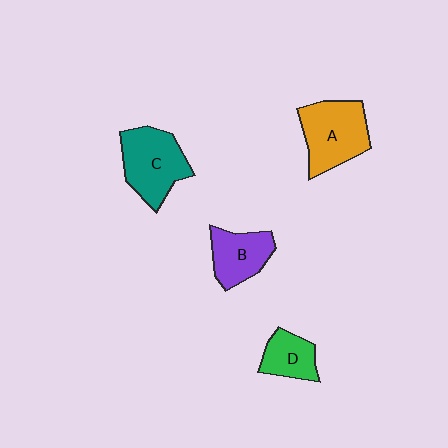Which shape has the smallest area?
Shape D (green).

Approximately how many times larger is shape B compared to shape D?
Approximately 1.3 times.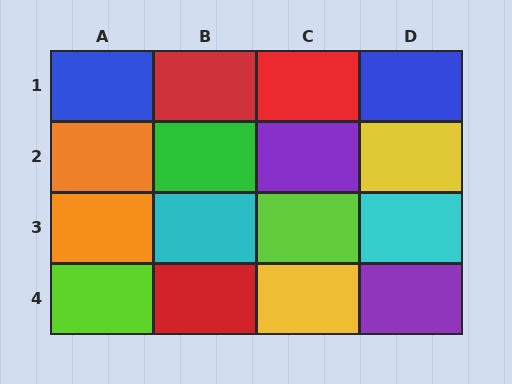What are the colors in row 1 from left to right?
Blue, red, red, blue.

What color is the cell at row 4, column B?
Red.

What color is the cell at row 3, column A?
Orange.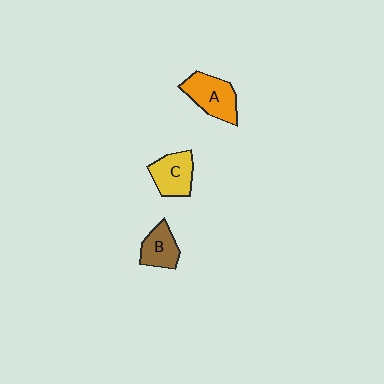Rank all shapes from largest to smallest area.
From largest to smallest: A (orange), C (yellow), B (brown).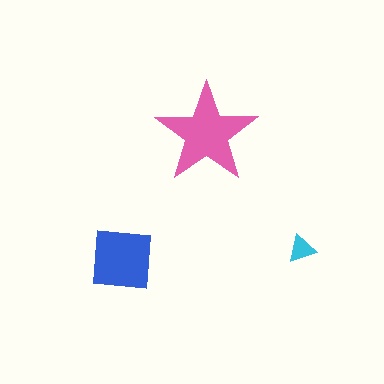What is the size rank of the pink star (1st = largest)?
1st.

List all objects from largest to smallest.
The pink star, the blue square, the cyan triangle.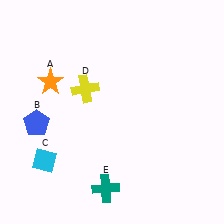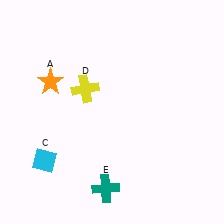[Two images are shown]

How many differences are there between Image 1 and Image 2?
There is 1 difference between the two images.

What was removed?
The blue pentagon (B) was removed in Image 2.